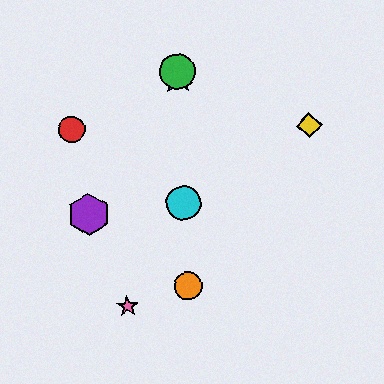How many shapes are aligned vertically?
4 shapes (the blue star, the green circle, the orange circle, the cyan circle) are aligned vertically.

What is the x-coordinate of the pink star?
The pink star is at x≈128.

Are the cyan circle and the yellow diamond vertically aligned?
No, the cyan circle is at x≈184 and the yellow diamond is at x≈309.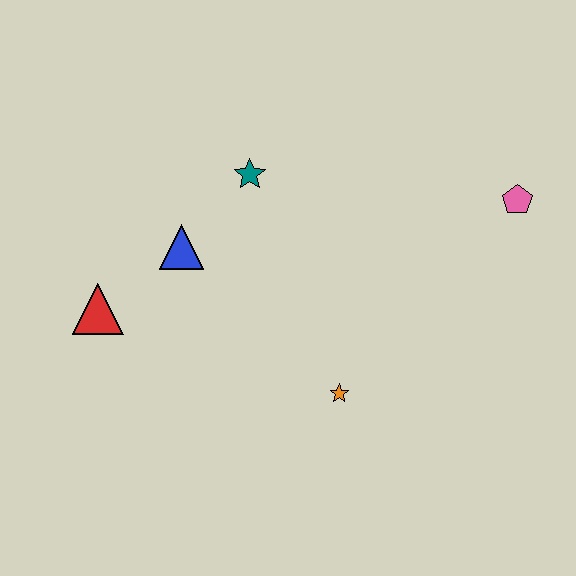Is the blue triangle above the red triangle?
Yes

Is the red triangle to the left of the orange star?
Yes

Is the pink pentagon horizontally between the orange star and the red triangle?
No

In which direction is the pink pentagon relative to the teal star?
The pink pentagon is to the right of the teal star.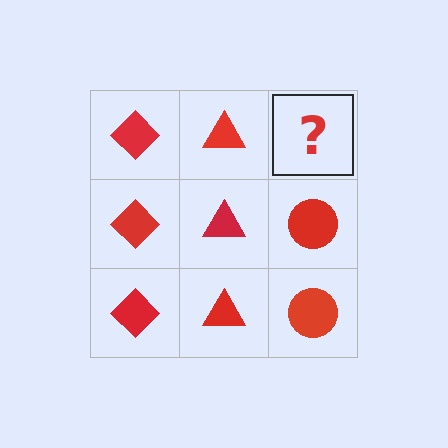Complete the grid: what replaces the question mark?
The question mark should be replaced with a red circle.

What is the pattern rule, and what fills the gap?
The rule is that each column has a consistent shape. The gap should be filled with a red circle.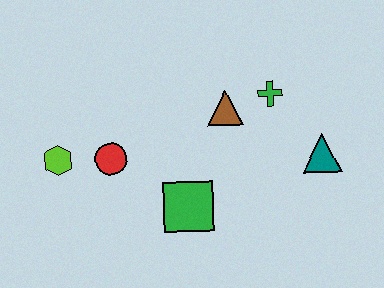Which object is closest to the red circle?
The lime hexagon is closest to the red circle.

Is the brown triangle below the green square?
No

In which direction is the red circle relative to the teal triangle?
The red circle is to the left of the teal triangle.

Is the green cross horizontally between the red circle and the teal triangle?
Yes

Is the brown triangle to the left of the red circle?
No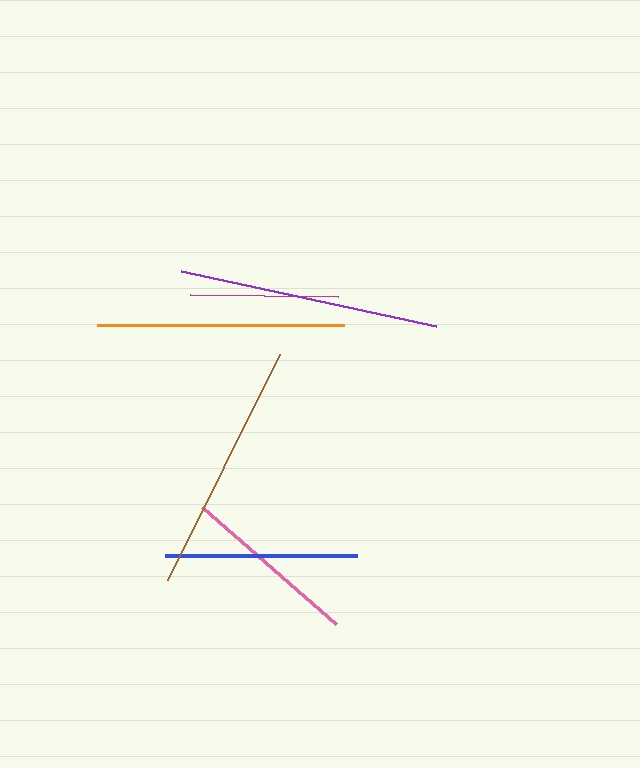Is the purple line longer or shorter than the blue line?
The purple line is longer than the blue line.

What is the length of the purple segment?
The purple segment is approximately 260 pixels long.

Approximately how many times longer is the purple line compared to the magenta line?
The purple line is approximately 1.8 times the length of the magenta line.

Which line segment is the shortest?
The magenta line is the shortest at approximately 148 pixels.